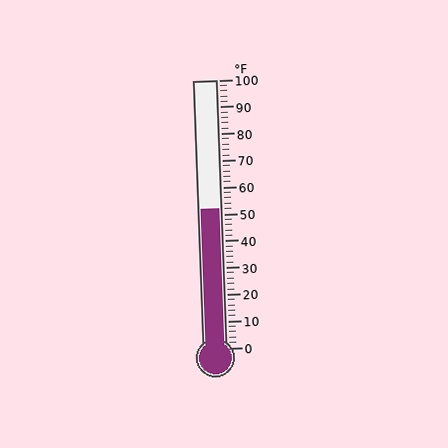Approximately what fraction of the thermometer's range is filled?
The thermometer is filled to approximately 50% of its range.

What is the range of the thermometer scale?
The thermometer scale ranges from 0°F to 100°F.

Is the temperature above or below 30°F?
The temperature is above 30°F.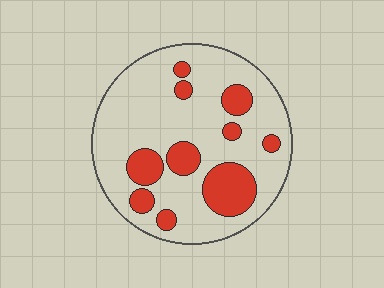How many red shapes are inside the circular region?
10.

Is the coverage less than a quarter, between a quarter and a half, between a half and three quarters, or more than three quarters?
Less than a quarter.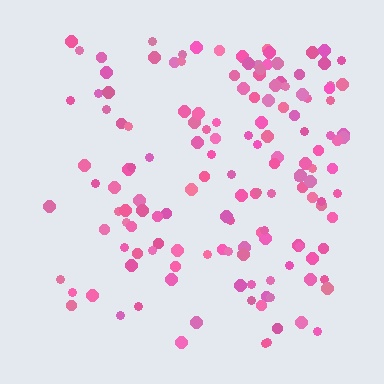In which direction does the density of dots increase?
From left to right, with the right side densest.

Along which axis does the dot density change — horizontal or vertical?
Horizontal.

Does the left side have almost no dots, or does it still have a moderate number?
Still a moderate number, just noticeably fewer than the right.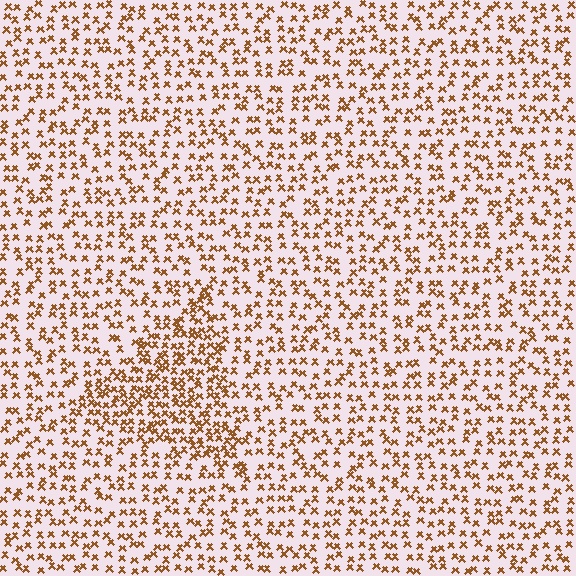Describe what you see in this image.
The image contains small brown elements arranged at two different densities. A triangle-shaped region is visible where the elements are more densely packed than the surrounding area.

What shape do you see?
I see a triangle.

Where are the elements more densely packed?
The elements are more densely packed inside the triangle boundary.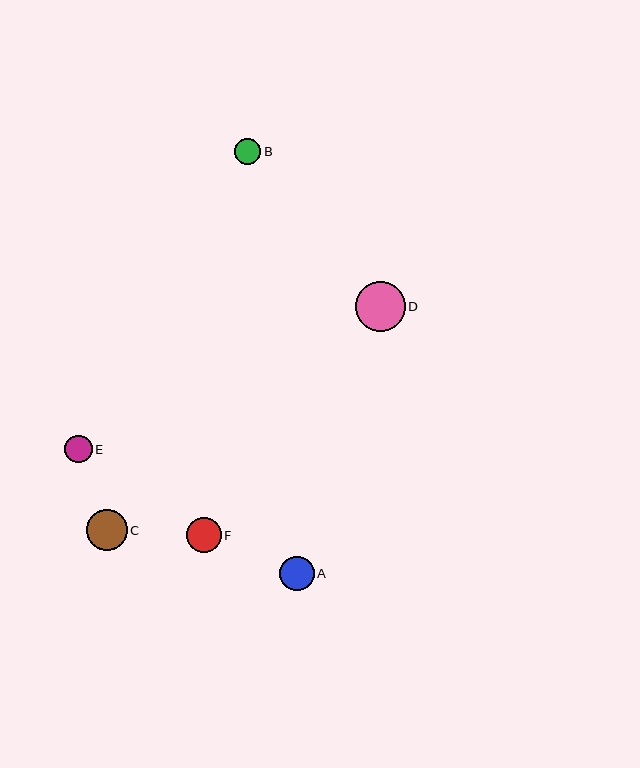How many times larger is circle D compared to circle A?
Circle D is approximately 1.4 times the size of circle A.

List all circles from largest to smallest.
From largest to smallest: D, C, F, A, E, B.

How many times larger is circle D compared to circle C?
Circle D is approximately 1.2 times the size of circle C.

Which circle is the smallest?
Circle B is the smallest with a size of approximately 26 pixels.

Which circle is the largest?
Circle D is the largest with a size of approximately 49 pixels.